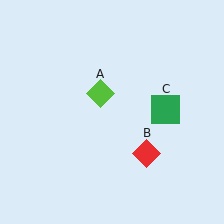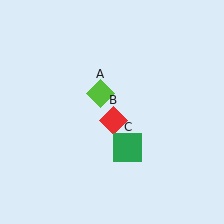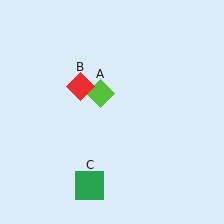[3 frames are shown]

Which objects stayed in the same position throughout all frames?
Lime diamond (object A) remained stationary.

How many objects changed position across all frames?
2 objects changed position: red diamond (object B), green square (object C).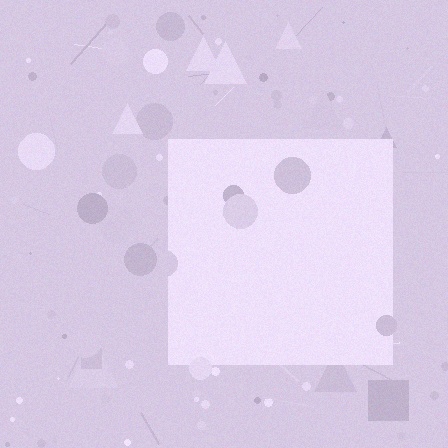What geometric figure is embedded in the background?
A square is embedded in the background.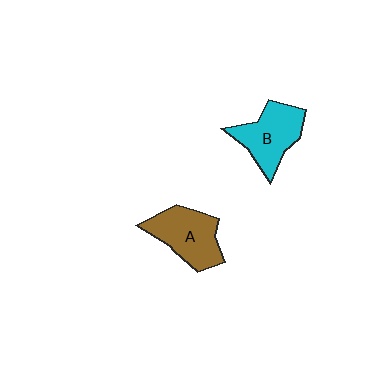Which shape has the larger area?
Shape A (brown).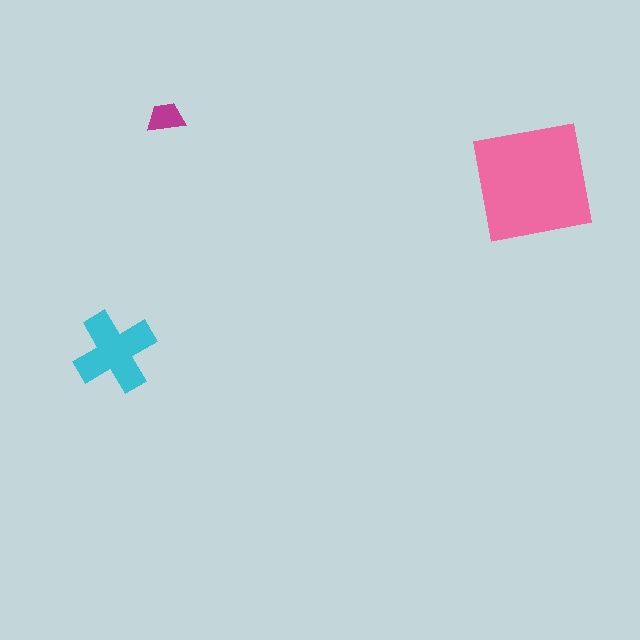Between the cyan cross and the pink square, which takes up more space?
The pink square.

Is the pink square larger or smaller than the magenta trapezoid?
Larger.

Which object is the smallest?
The magenta trapezoid.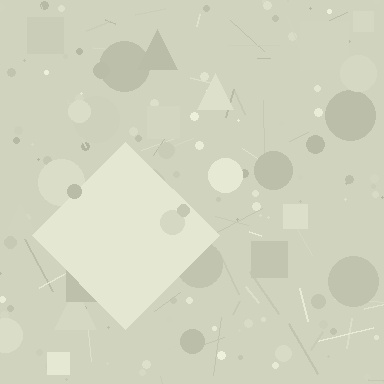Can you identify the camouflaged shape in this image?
The camouflaged shape is a diamond.